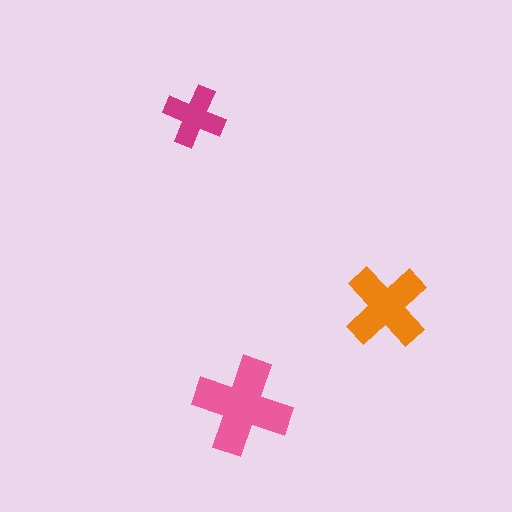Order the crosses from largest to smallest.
the pink one, the orange one, the magenta one.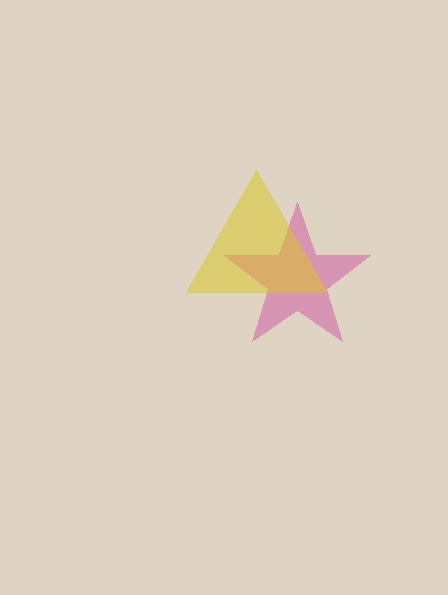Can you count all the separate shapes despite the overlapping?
Yes, there are 2 separate shapes.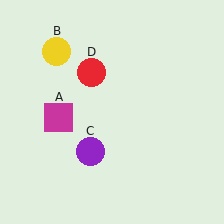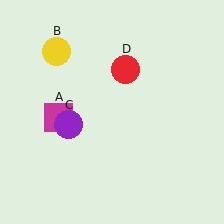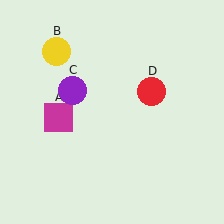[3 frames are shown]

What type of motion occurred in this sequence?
The purple circle (object C), red circle (object D) rotated clockwise around the center of the scene.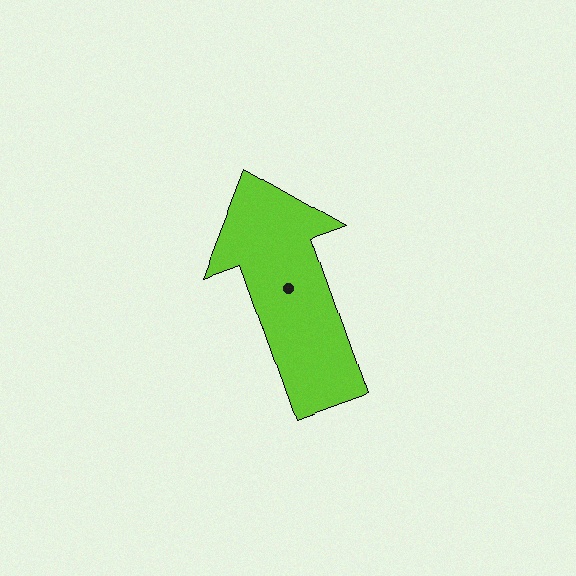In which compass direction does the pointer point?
North.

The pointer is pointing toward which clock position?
Roughly 11 o'clock.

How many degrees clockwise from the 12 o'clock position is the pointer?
Approximately 340 degrees.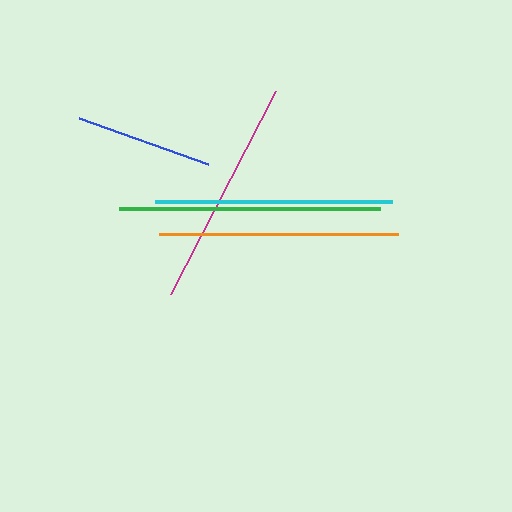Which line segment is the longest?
The green line is the longest at approximately 261 pixels.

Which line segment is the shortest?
The blue line is the shortest at approximately 137 pixels.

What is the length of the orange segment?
The orange segment is approximately 238 pixels long.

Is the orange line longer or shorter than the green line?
The green line is longer than the orange line.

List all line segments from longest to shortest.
From longest to shortest: green, orange, cyan, magenta, blue.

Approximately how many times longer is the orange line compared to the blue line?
The orange line is approximately 1.7 times the length of the blue line.